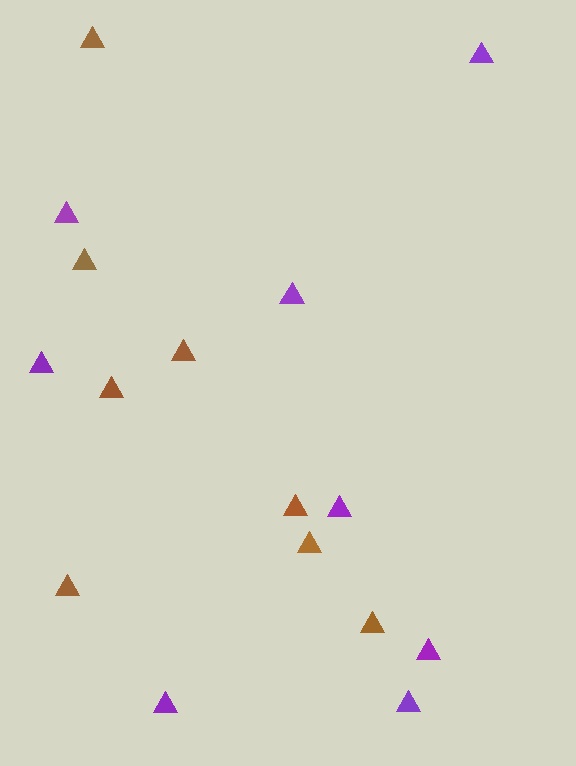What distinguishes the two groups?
There are 2 groups: one group of brown triangles (8) and one group of purple triangles (8).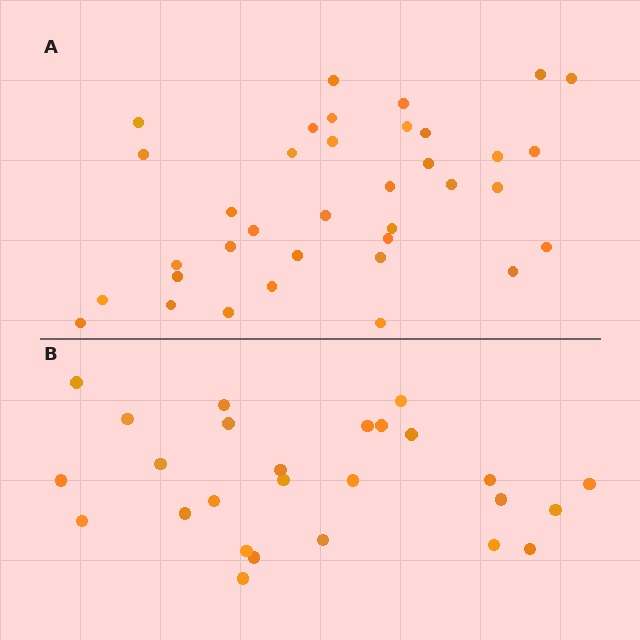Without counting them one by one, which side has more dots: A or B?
Region A (the top region) has more dots.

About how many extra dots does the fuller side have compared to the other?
Region A has roughly 10 or so more dots than region B.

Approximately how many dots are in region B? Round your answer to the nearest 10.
About 30 dots. (The exact count is 26, which rounds to 30.)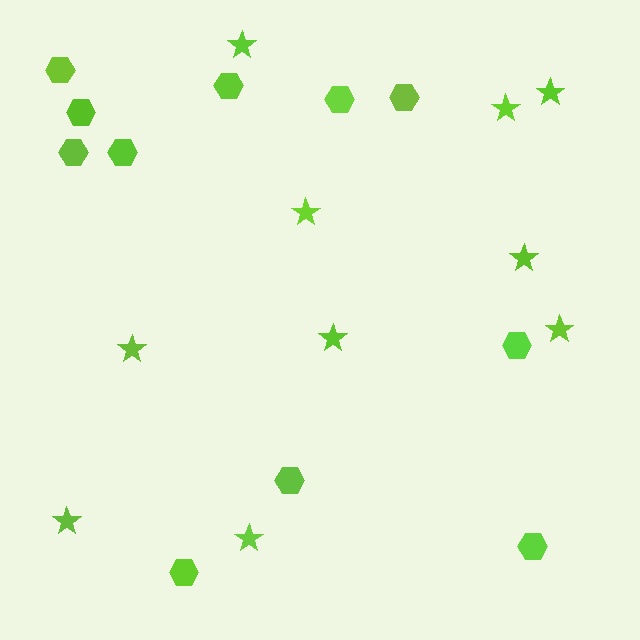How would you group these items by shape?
There are 2 groups: one group of stars (10) and one group of hexagons (11).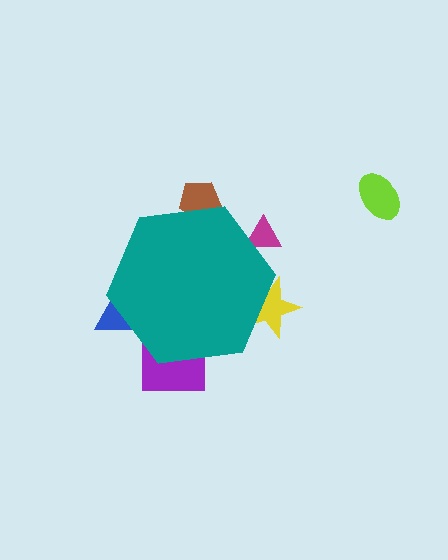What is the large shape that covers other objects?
A teal hexagon.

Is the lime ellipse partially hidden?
No, the lime ellipse is fully visible.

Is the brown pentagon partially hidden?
Yes, the brown pentagon is partially hidden behind the teal hexagon.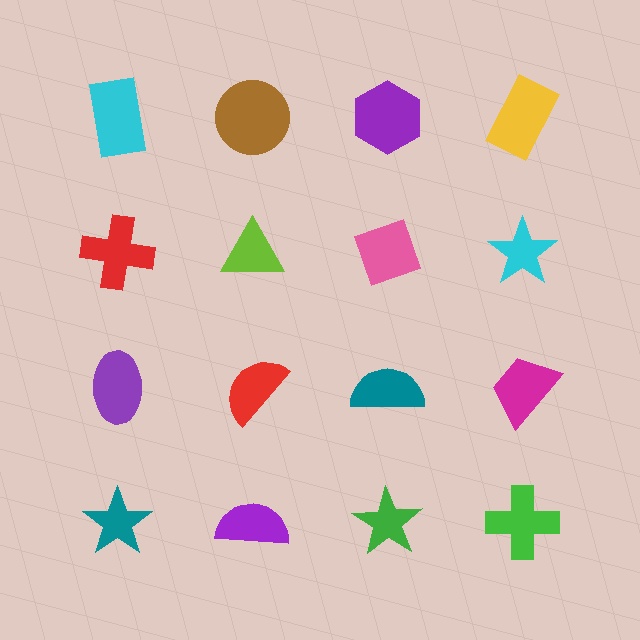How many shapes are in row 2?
4 shapes.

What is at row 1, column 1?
A cyan rectangle.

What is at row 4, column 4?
A green cross.